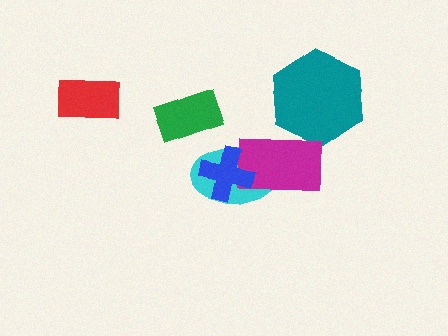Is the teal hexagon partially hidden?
Yes, it is partially covered by another shape.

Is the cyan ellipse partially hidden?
Yes, it is partially covered by another shape.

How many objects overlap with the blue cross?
2 objects overlap with the blue cross.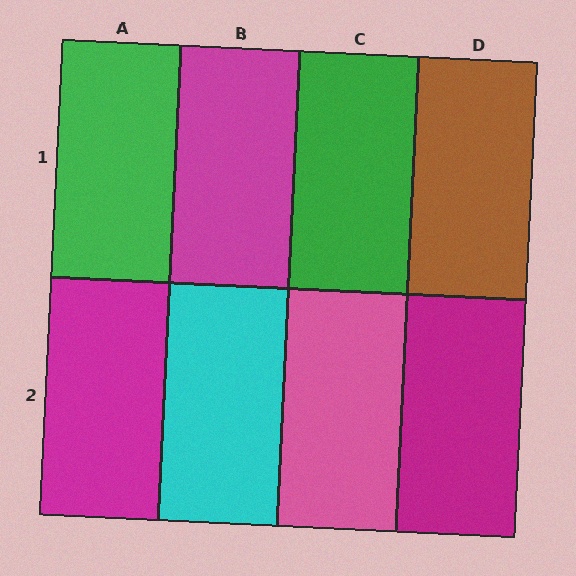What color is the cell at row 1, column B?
Magenta.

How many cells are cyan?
1 cell is cyan.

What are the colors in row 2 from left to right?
Magenta, cyan, pink, magenta.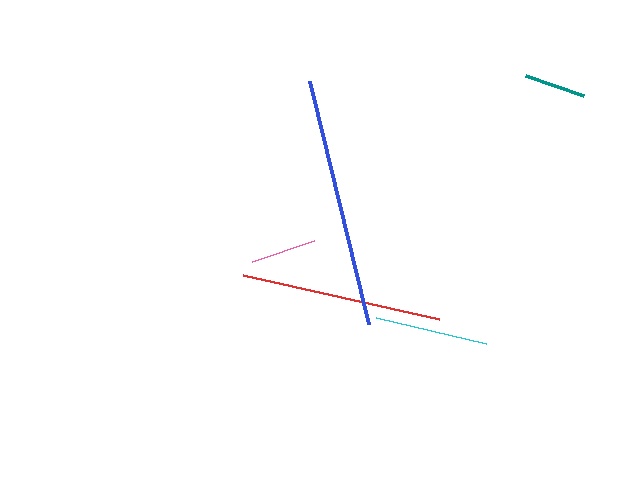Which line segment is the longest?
The blue line is the longest at approximately 250 pixels.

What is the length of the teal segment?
The teal segment is approximately 61 pixels long.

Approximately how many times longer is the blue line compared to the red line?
The blue line is approximately 1.2 times the length of the red line.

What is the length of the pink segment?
The pink segment is approximately 66 pixels long.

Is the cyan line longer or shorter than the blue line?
The blue line is longer than the cyan line.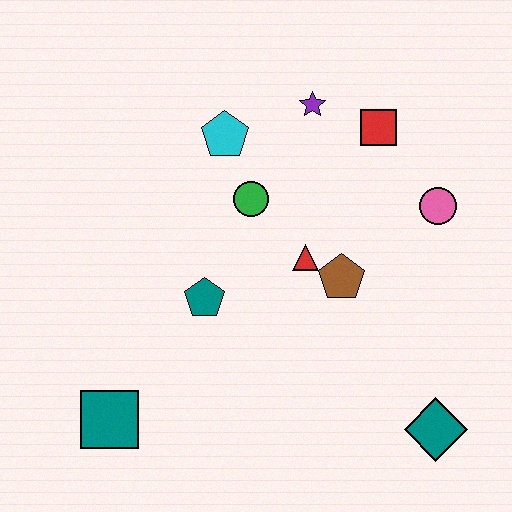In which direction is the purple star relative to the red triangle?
The purple star is above the red triangle.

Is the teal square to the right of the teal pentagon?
No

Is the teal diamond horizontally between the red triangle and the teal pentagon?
No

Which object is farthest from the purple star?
The teal square is farthest from the purple star.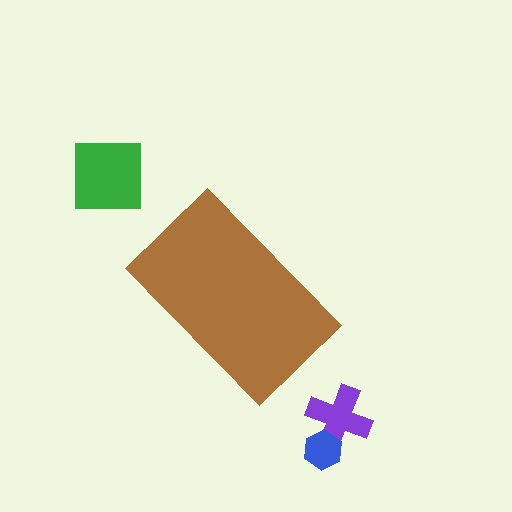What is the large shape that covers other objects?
A brown rectangle.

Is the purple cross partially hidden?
No, the purple cross is fully visible.